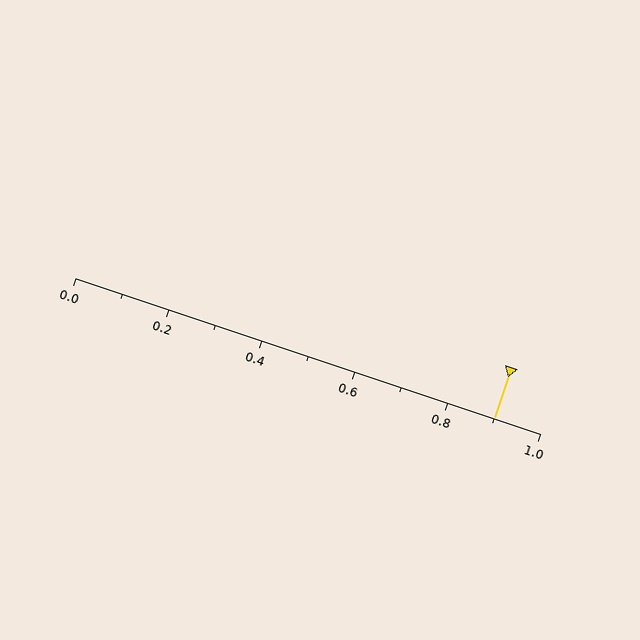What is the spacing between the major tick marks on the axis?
The major ticks are spaced 0.2 apart.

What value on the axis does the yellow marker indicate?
The marker indicates approximately 0.9.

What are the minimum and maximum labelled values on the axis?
The axis runs from 0.0 to 1.0.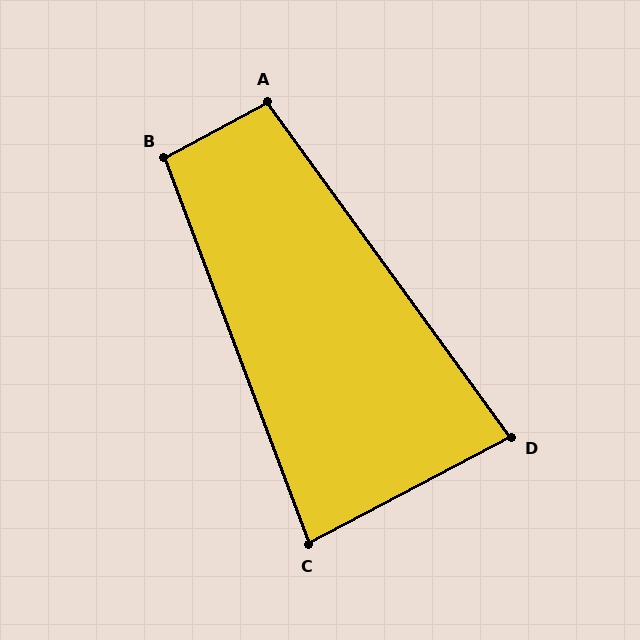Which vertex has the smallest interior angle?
D, at approximately 82 degrees.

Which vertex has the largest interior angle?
B, at approximately 98 degrees.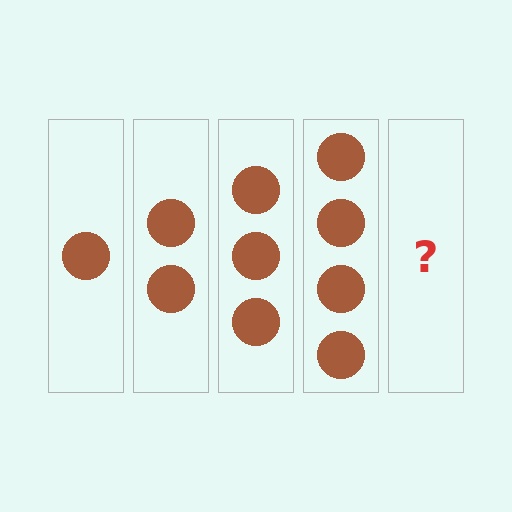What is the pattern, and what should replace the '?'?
The pattern is that each step adds one more circle. The '?' should be 5 circles.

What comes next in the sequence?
The next element should be 5 circles.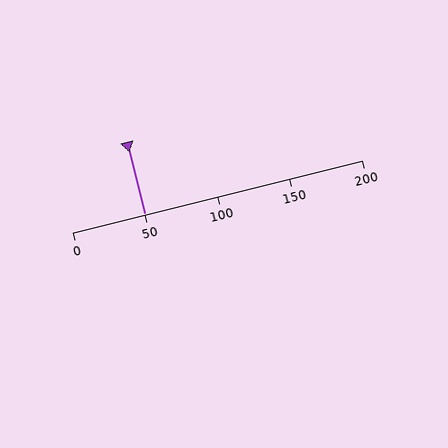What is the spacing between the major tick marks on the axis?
The major ticks are spaced 50 apart.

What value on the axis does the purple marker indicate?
The marker indicates approximately 50.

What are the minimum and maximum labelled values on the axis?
The axis runs from 0 to 200.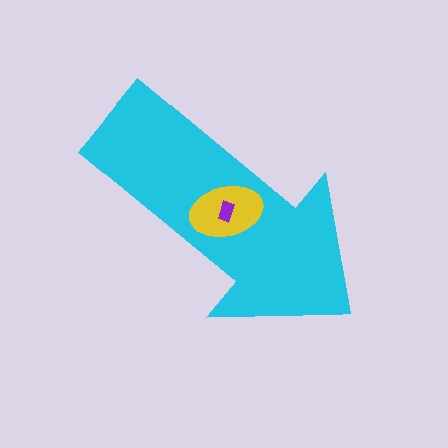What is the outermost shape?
The cyan arrow.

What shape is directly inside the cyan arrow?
The yellow ellipse.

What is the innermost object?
The purple rectangle.